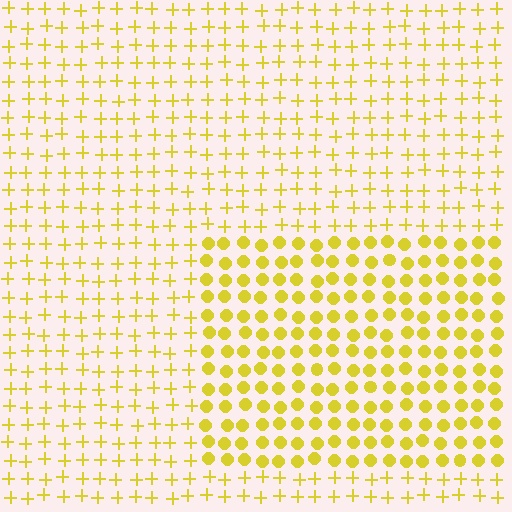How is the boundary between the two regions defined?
The boundary is defined by a change in element shape: circles inside vs. plus signs outside. All elements share the same color and spacing.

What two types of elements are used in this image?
The image uses circles inside the rectangle region and plus signs outside it.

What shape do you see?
I see a rectangle.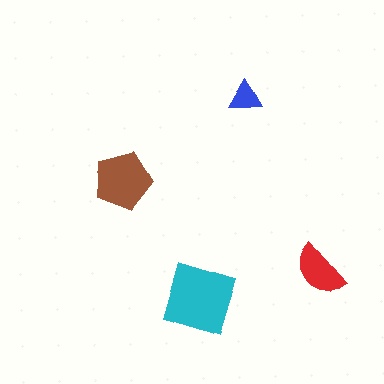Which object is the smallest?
The blue triangle.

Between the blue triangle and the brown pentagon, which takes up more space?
The brown pentagon.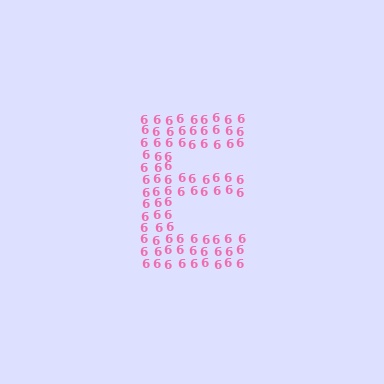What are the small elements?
The small elements are digit 6's.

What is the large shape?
The large shape is the letter E.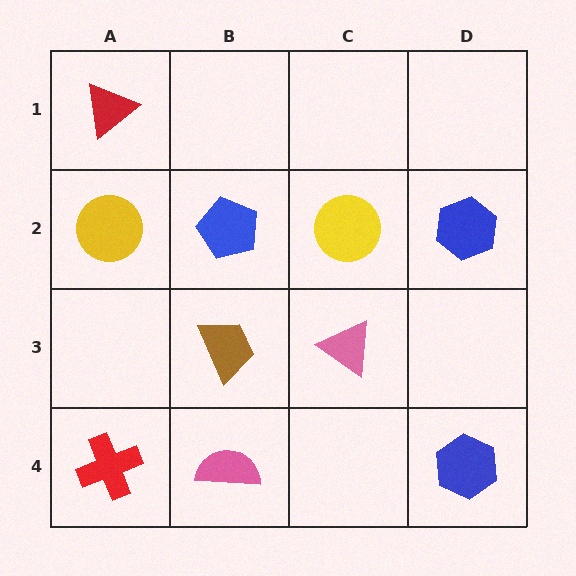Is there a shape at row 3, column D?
No, that cell is empty.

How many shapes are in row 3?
2 shapes.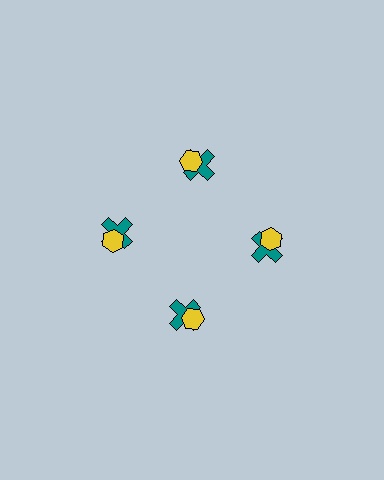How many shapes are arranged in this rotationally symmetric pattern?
There are 8 shapes, arranged in 4 groups of 2.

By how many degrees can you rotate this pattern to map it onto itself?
The pattern maps onto itself every 90 degrees of rotation.